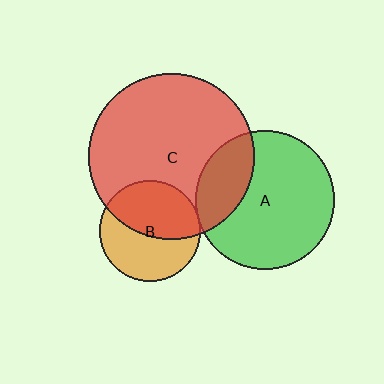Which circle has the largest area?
Circle C (red).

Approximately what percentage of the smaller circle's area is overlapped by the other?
Approximately 5%.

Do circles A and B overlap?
Yes.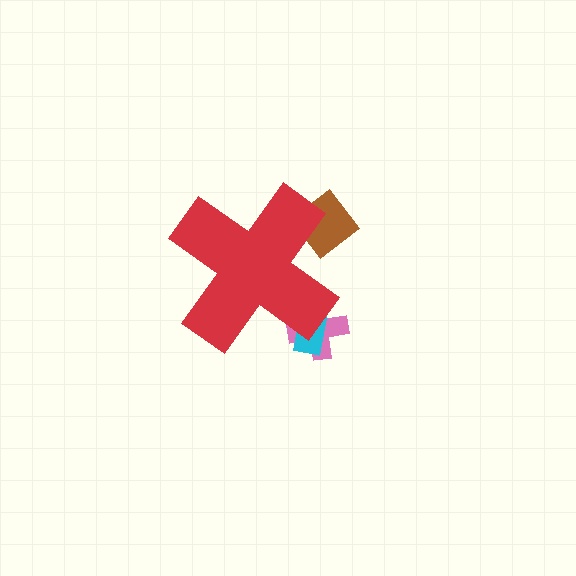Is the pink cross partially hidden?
Yes, the pink cross is partially hidden behind the red cross.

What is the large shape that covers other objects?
A red cross.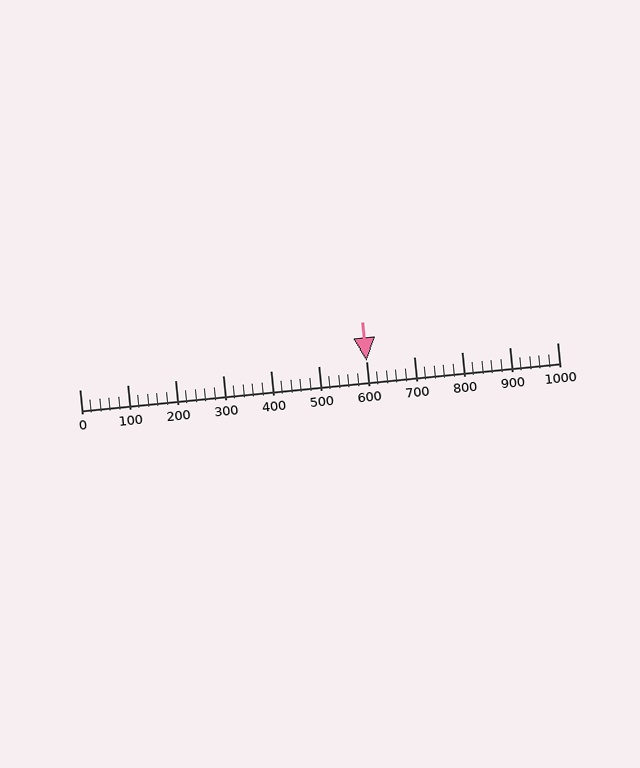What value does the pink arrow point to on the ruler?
The pink arrow points to approximately 602.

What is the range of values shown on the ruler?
The ruler shows values from 0 to 1000.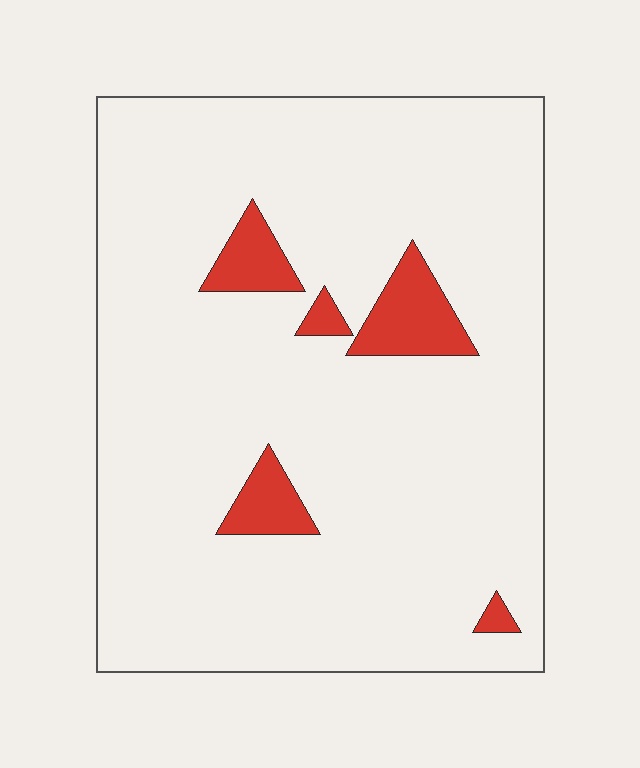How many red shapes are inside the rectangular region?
5.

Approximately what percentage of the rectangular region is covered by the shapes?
Approximately 10%.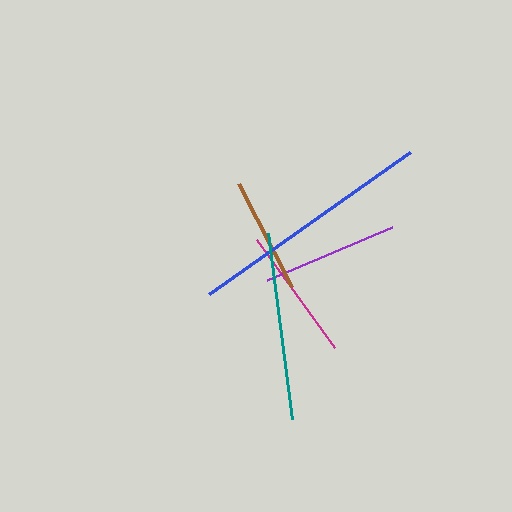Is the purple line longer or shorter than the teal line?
The teal line is longer than the purple line.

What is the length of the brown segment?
The brown segment is approximately 115 pixels long.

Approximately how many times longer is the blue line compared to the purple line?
The blue line is approximately 1.8 times the length of the purple line.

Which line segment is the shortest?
The brown line is the shortest at approximately 115 pixels.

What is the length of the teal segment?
The teal segment is approximately 187 pixels long.